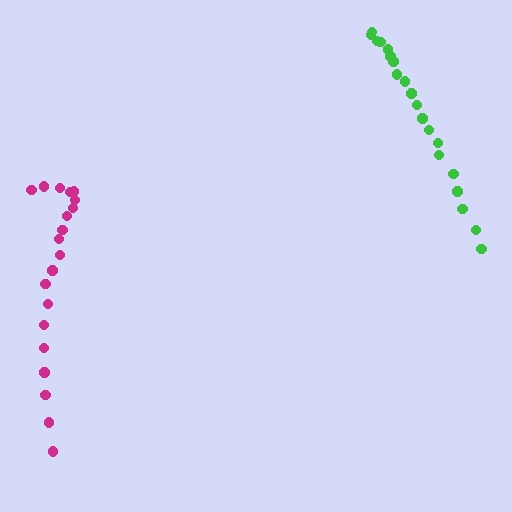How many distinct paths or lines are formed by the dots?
There are 2 distinct paths.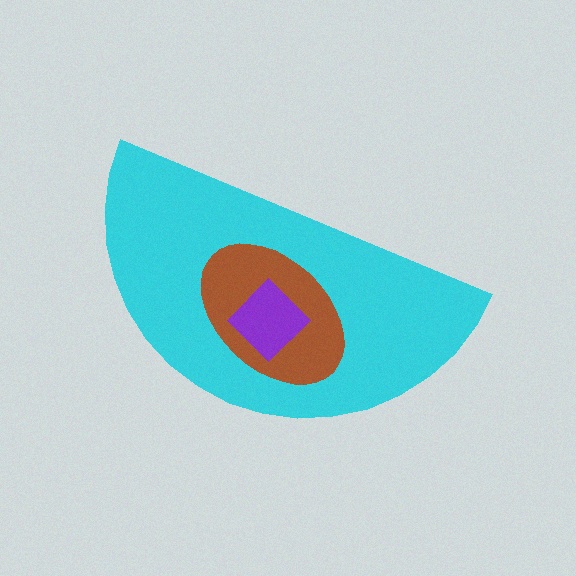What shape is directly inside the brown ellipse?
The purple diamond.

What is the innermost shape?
The purple diamond.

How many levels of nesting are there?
3.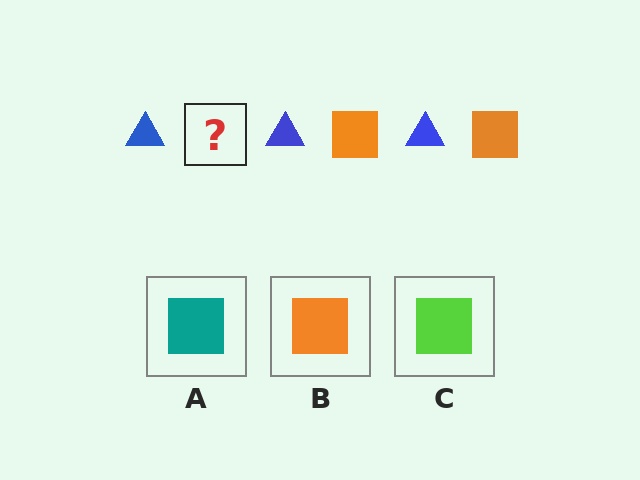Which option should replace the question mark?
Option B.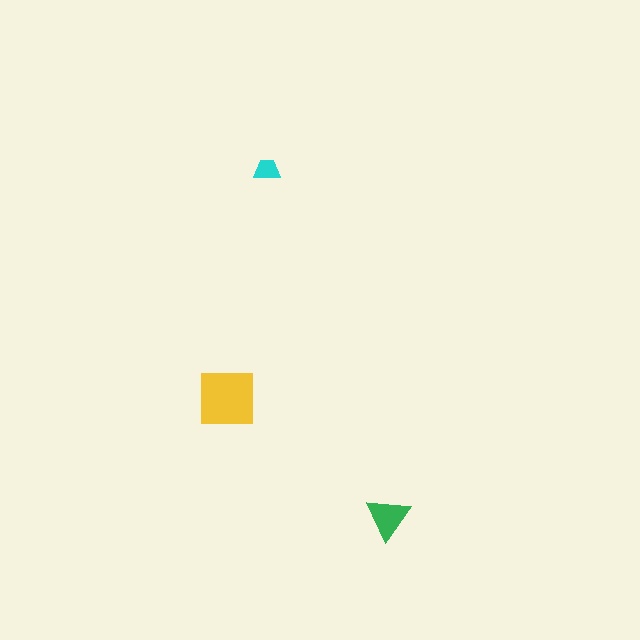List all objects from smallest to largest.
The cyan trapezoid, the green triangle, the yellow square.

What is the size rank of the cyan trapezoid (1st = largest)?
3rd.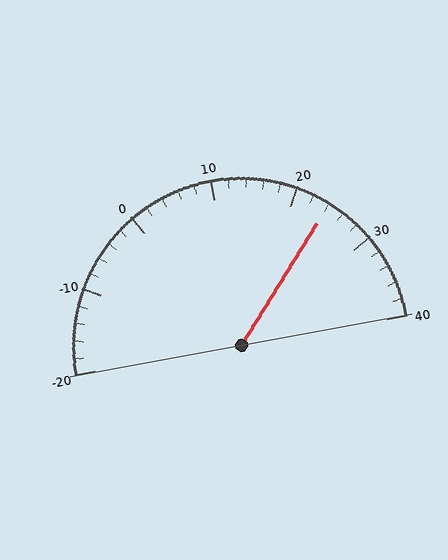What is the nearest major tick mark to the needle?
The nearest major tick mark is 20.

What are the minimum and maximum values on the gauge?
The gauge ranges from -20 to 40.